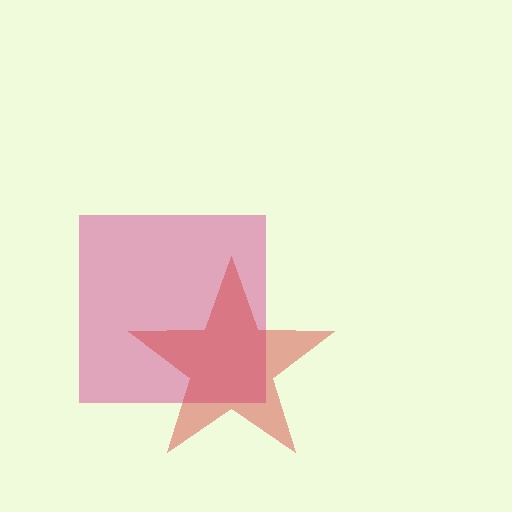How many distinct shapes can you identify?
There are 2 distinct shapes: a magenta square, a red star.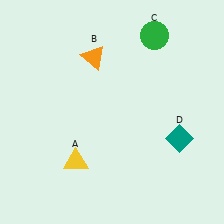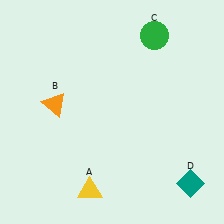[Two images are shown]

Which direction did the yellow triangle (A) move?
The yellow triangle (A) moved down.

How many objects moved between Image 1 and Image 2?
3 objects moved between the two images.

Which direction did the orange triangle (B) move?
The orange triangle (B) moved down.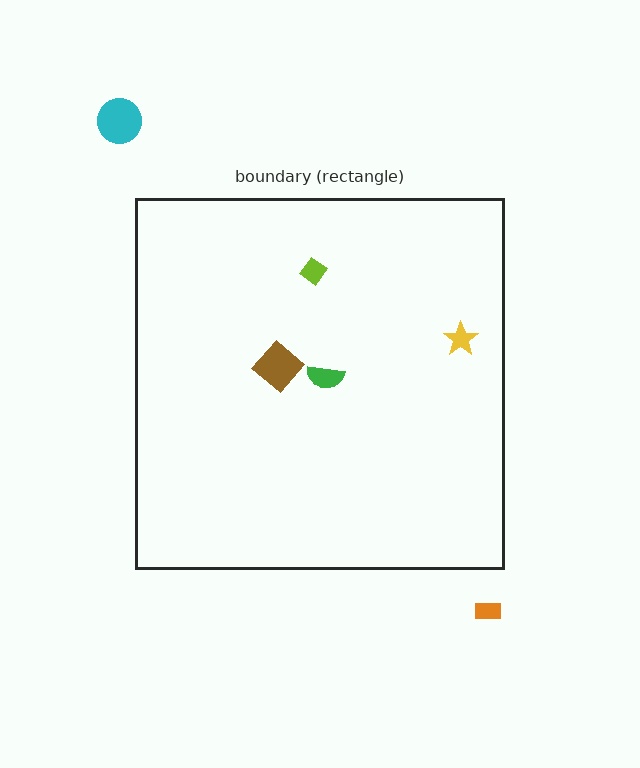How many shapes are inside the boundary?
4 inside, 2 outside.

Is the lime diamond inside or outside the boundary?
Inside.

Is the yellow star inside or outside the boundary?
Inside.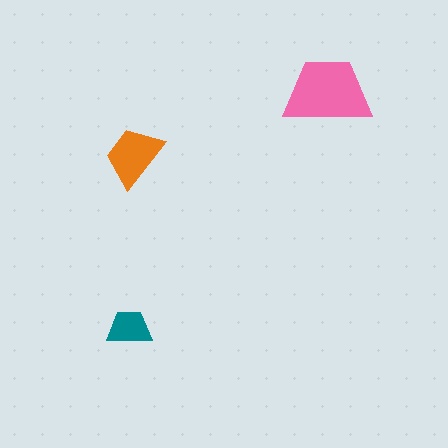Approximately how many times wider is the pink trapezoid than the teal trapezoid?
About 2 times wider.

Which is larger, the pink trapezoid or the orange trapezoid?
The pink one.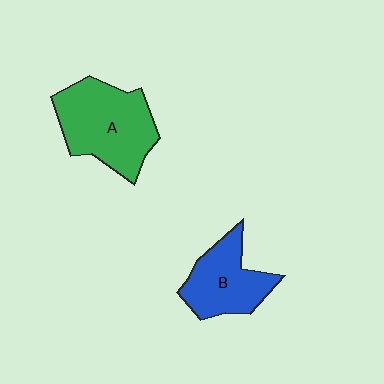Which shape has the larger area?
Shape A (green).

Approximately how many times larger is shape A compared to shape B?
Approximately 1.4 times.